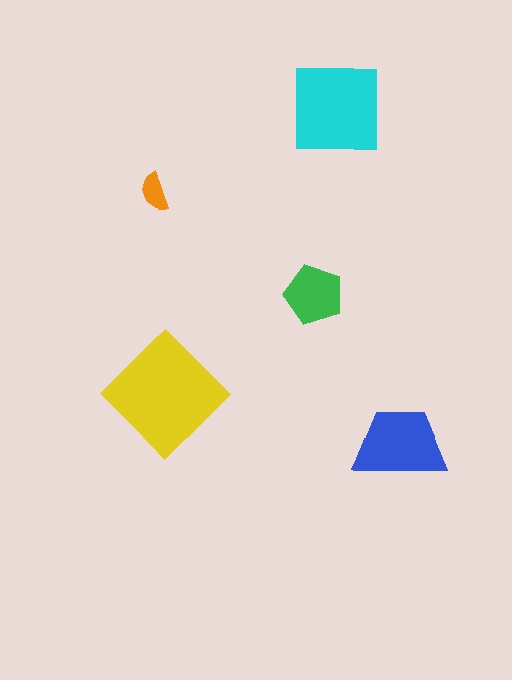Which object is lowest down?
The blue trapezoid is bottommost.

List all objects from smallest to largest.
The orange semicircle, the green pentagon, the blue trapezoid, the cyan square, the yellow diamond.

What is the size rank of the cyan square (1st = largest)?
2nd.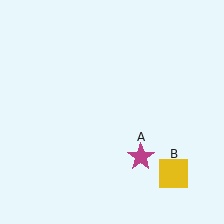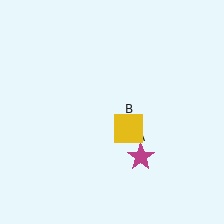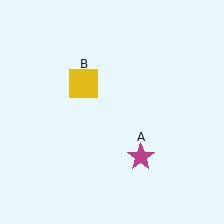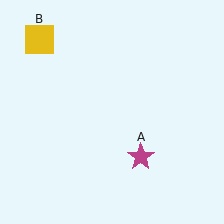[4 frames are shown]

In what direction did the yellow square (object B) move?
The yellow square (object B) moved up and to the left.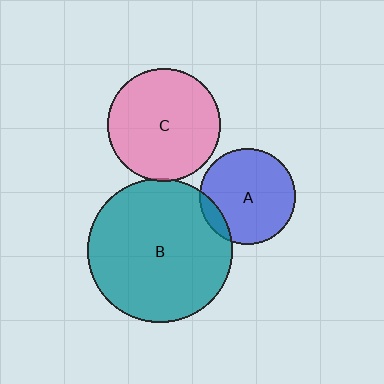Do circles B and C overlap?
Yes.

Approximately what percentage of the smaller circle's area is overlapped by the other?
Approximately 5%.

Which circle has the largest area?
Circle B (teal).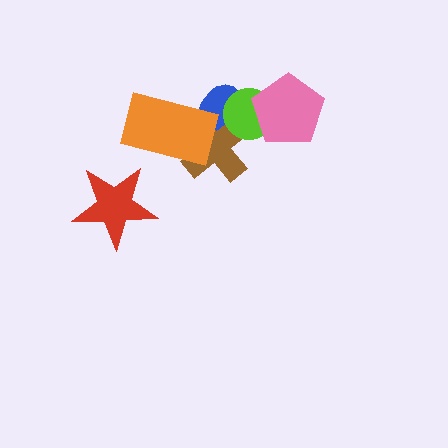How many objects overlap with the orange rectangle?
2 objects overlap with the orange rectangle.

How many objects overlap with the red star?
0 objects overlap with the red star.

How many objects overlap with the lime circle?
3 objects overlap with the lime circle.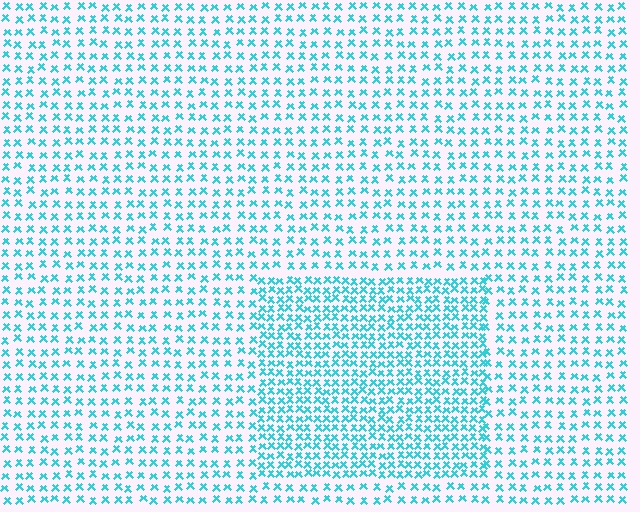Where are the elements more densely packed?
The elements are more densely packed inside the rectangle boundary.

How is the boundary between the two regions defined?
The boundary is defined by a change in element density (approximately 1.8x ratio). All elements are the same color, size, and shape.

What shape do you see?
I see a rectangle.